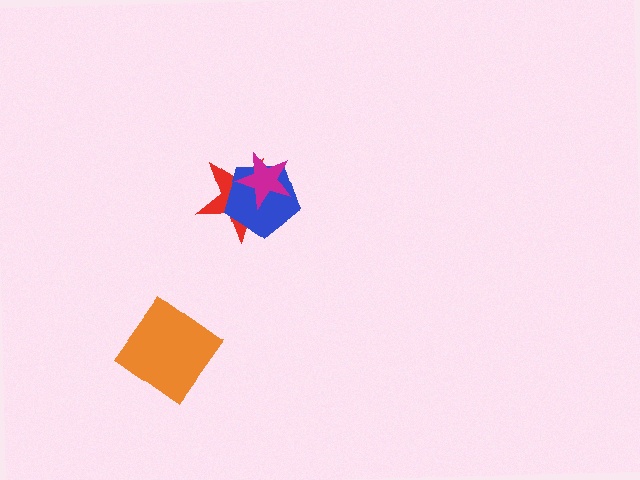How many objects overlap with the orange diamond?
0 objects overlap with the orange diamond.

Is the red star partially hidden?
Yes, it is partially covered by another shape.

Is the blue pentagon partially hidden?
Yes, it is partially covered by another shape.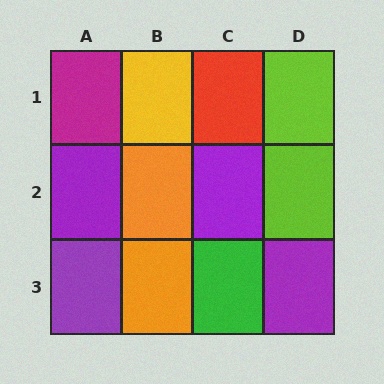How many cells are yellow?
1 cell is yellow.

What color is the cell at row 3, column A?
Purple.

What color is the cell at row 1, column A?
Magenta.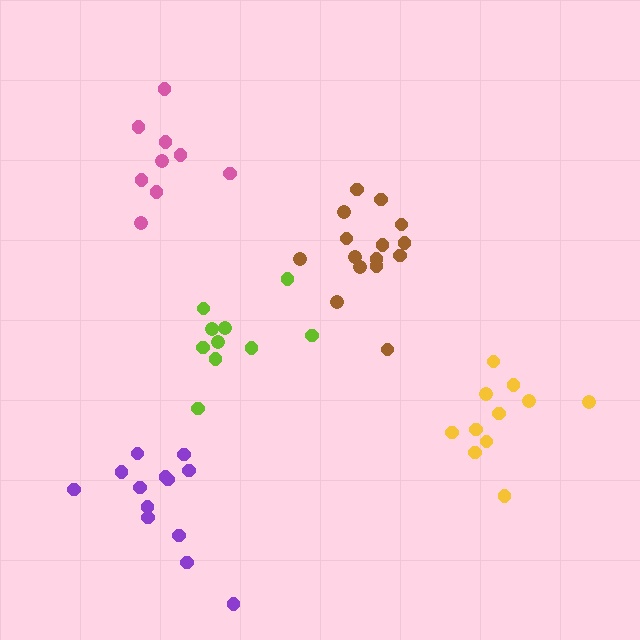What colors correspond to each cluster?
The clusters are colored: pink, purple, yellow, brown, lime.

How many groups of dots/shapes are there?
There are 5 groups.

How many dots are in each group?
Group 1: 9 dots, Group 2: 13 dots, Group 3: 11 dots, Group 4: 15 dots, Group 5: 10 dots (58 total).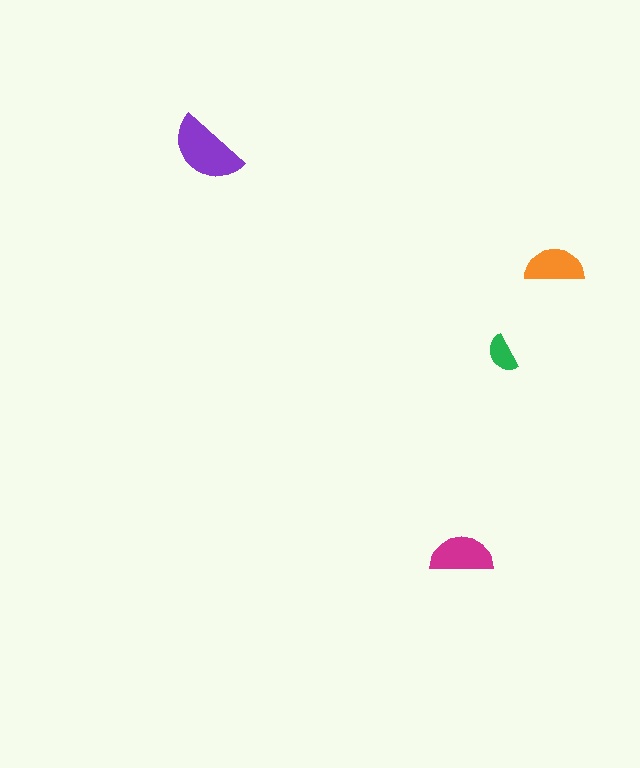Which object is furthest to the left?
The purple semicircle is leftmost.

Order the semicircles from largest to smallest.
the purple one, the magenta one, the orange one, the green one.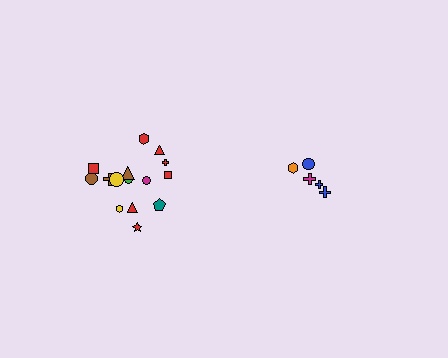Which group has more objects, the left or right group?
The left group.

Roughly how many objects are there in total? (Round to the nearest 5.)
Roughly 20 objects in total.